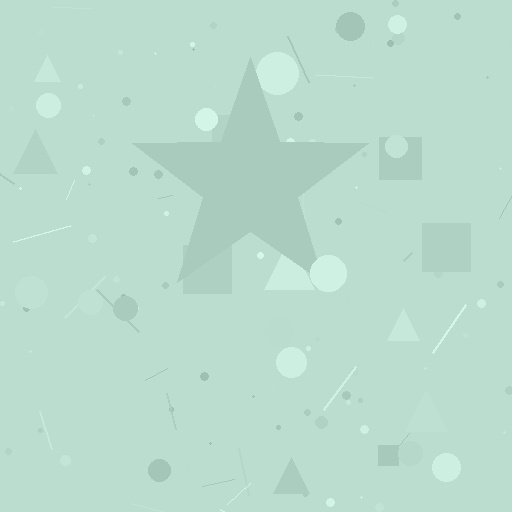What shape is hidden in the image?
A star is hidden in the image.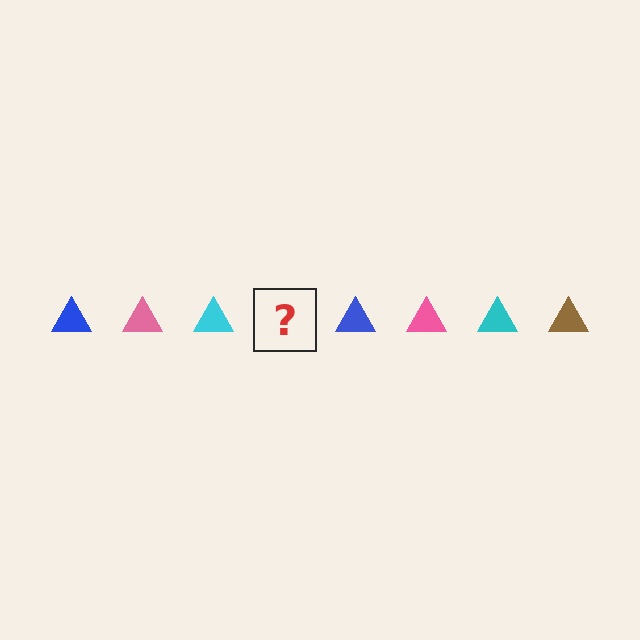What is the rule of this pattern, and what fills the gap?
The rule is that the pattern cycles through blue, pink, cyan, brown triangles. The gap should be filled with a brown triangle.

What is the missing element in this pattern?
The missing element is a brown triangle.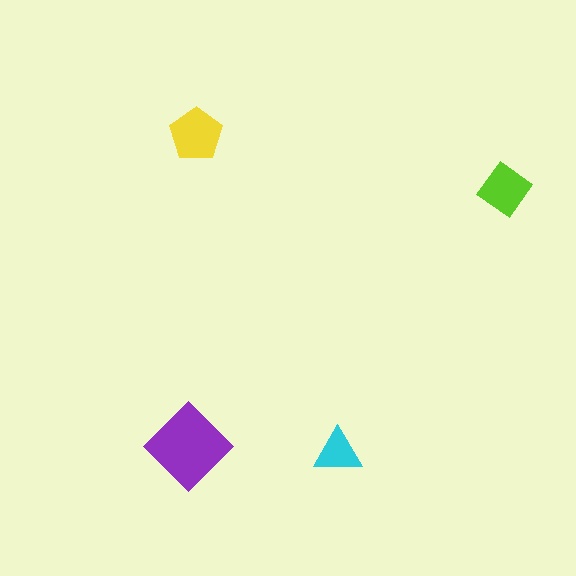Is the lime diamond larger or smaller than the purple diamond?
Smaller.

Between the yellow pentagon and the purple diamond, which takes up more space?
The purple diamond.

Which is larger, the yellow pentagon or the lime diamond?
The yellow pentagon.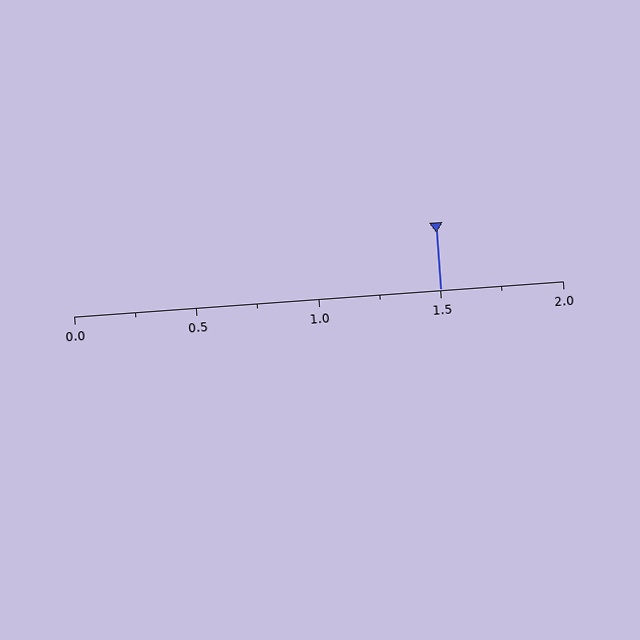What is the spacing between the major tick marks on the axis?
The major ticks are spaced 0.5 apart.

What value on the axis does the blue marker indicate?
The marker indicates approximately 1.5.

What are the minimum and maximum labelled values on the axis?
The axis runs from 0.0 to 2.0.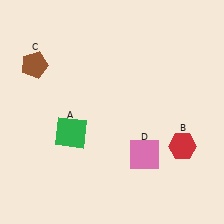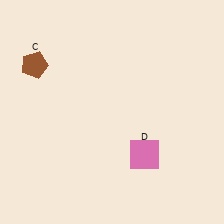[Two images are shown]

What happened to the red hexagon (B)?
The red hexagon (B) was removed in Image 2. It was in the bottom-right area of Image 1.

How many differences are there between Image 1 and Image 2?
There are 2 differences between the two images.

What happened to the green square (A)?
The green square (A) was removed in Image 2. It was in the bottom-left area of Image 1.